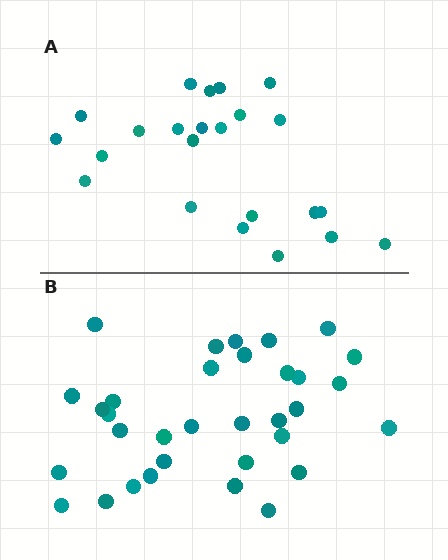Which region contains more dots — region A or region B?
Region B (the bottom region) has more dots.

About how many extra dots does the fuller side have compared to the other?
Region B has roughly 10 or so more dots than region A.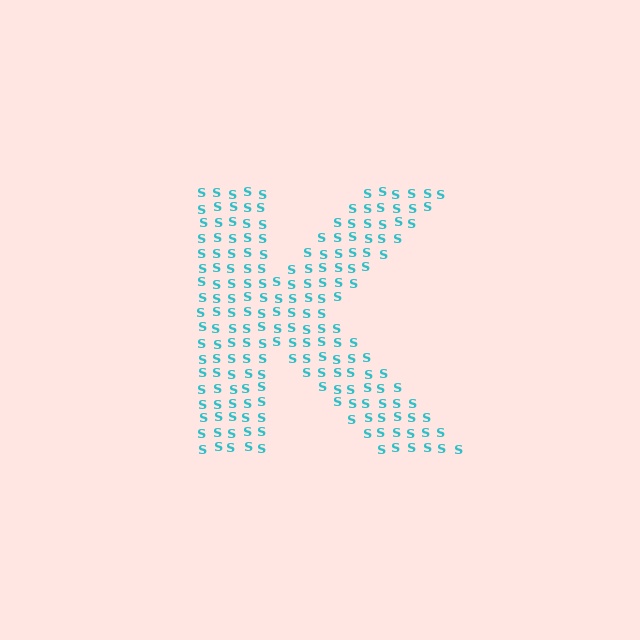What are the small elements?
The small elements are letter S's.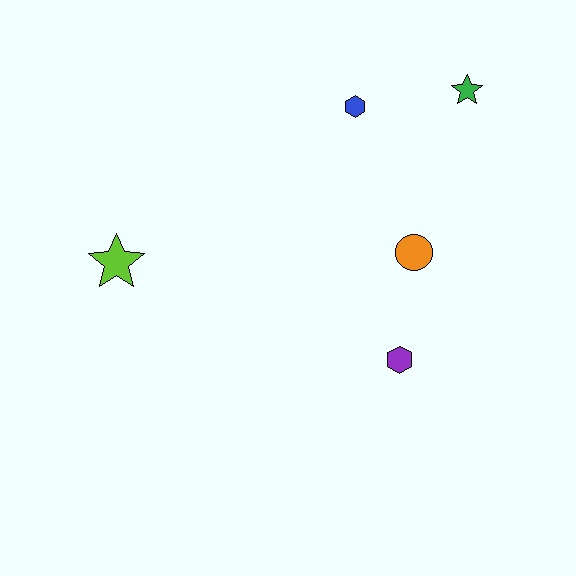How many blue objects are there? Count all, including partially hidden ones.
There is 1 blue object.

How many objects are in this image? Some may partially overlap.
There are 5 objects.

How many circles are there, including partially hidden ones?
There is 1 circle.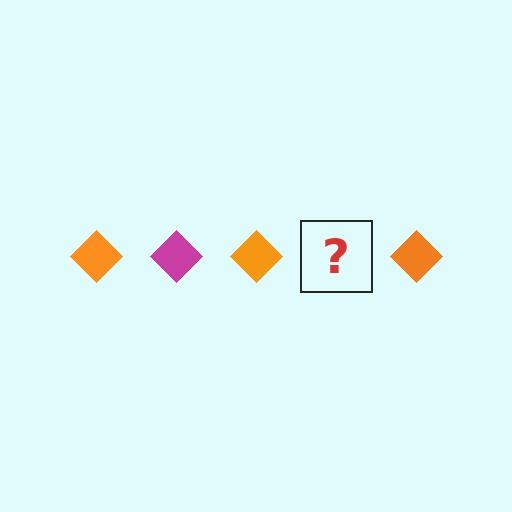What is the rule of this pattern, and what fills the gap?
The rule is that the pattern cycles through orange, magenta diamonds. The gap should be filled with a magenta diamond.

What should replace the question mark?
The question mark should be replaced with a magenta diamond.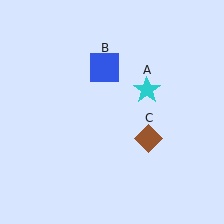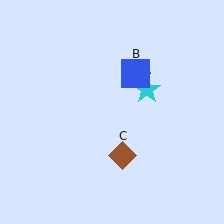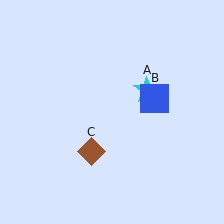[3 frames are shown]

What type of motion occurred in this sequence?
The blue square (object B), brown diamond (object C) rotated clockwise around the center of the scene.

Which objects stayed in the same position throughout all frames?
Cyan star (object A) remained stationary.